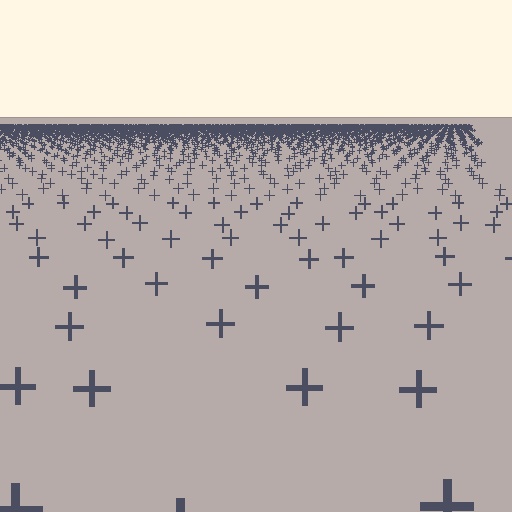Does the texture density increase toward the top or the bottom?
Density increases toward the top.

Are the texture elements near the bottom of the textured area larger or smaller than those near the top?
Larger. Near the bottom, elements are closer to the viewer and appear at a bigger on-screen size.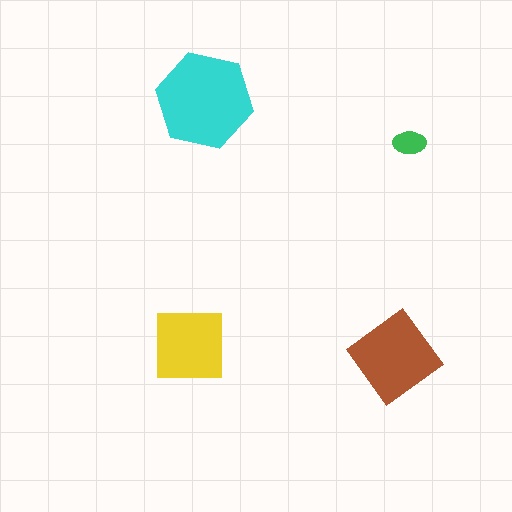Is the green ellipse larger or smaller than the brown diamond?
Smaller.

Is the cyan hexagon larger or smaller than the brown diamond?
Larger.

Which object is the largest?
The cyan hexagon.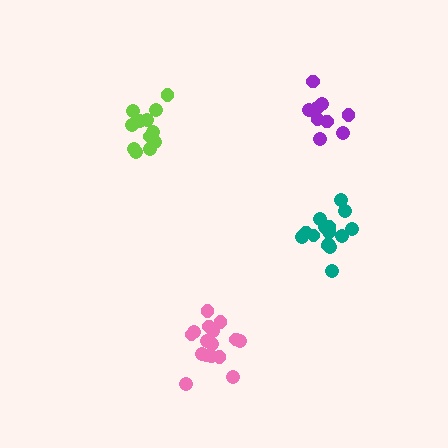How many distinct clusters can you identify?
There are 4 distinct clusters.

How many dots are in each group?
Group 1: 12 dots, Group 2: 16 dots, Group 3: 10 dots, Group 4: 15 dots (53 total).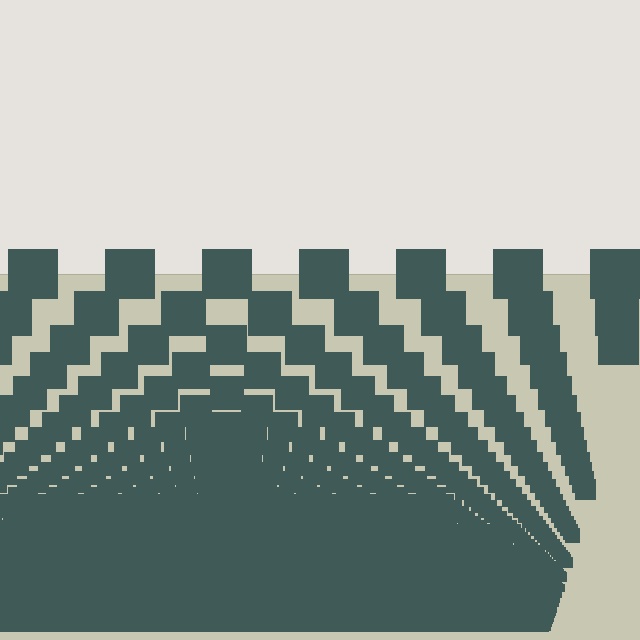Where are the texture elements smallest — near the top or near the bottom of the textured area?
Near the bottom.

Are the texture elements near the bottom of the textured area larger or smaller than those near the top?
Smaller. The gradient is inverted — elements near the bottom are smaller and denser.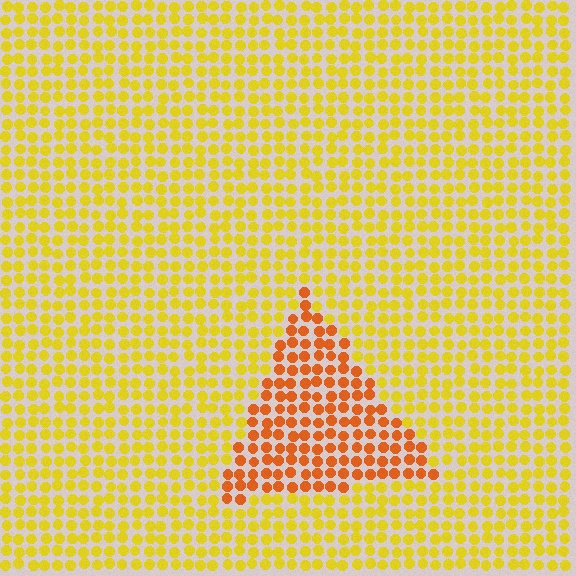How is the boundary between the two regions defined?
The boundary is defined purely by a slight shift in hue (about 35 degrees). Spacing, size, and orientation are identical on both sides.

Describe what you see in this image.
The image is filled with small yellow elements in a uniform arrangement. A triangle-shaped region is visible where the elements are tinted to a slightly different hue, forming a subtle color boundary.